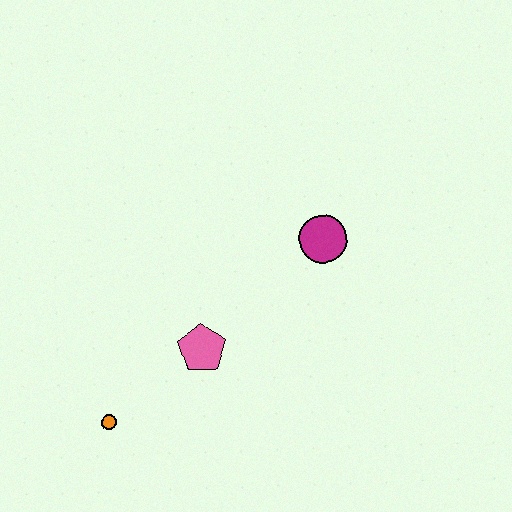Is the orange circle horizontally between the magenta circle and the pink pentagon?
No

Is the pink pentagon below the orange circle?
No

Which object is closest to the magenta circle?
The pink pentagon is closest to the magenta circle.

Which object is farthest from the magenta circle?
The orange circle is farthest from the magenta circle.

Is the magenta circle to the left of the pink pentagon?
No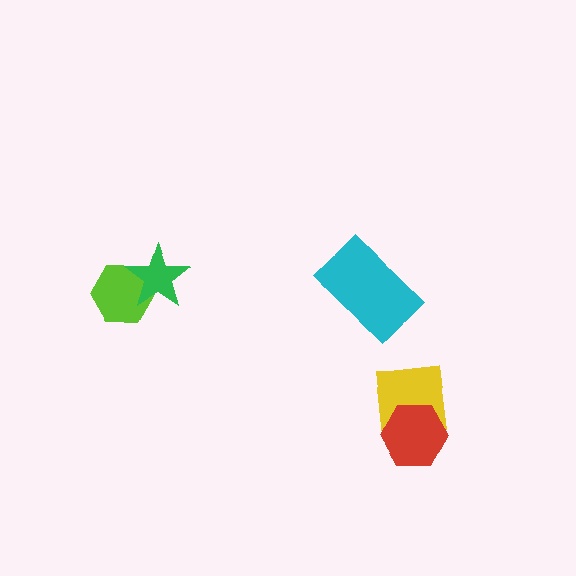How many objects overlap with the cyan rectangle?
0 objects overlap with the cyan rectangle.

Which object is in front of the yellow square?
The red hexagon is in front of the yellow square.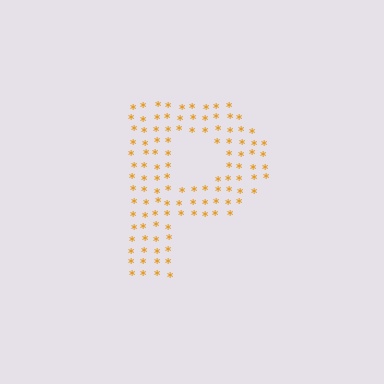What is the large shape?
The large shape is the letter P.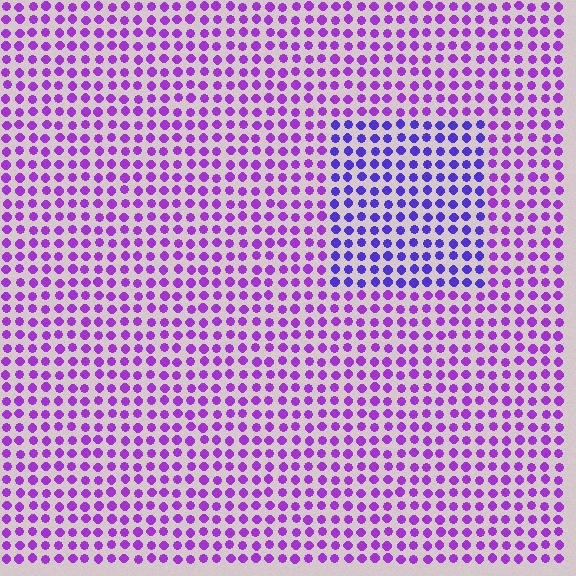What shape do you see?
I see a rectangle.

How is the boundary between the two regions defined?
The boundary is defined purely by a slight shift in hue (about 32 degrees). Spacing, size, and orientation are identical on both sides.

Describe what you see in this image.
The image is filled with small purple elements in a uniform arrangement. A rectangle-shaped region is visible where the elements are tinted to a slightly different hue, forming a subtle color boundary.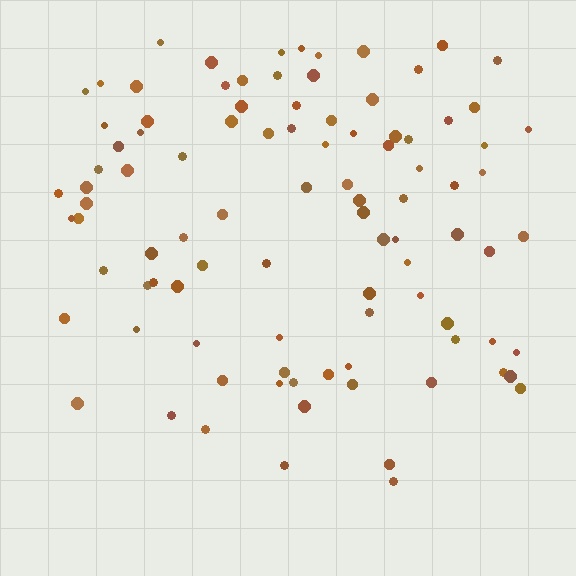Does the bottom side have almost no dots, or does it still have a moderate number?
Still a moderate number, just noticeably fewer than the top.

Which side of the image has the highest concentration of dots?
The top.